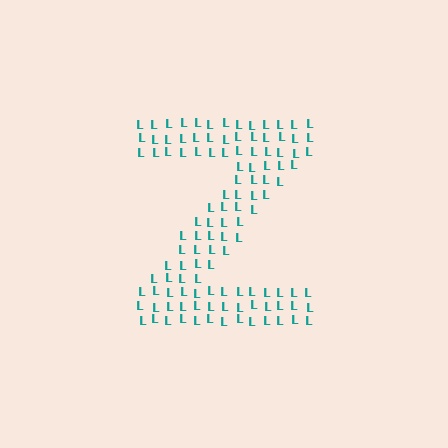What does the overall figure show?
The overall figure shows the letter Z.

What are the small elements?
The small elements are letter L's.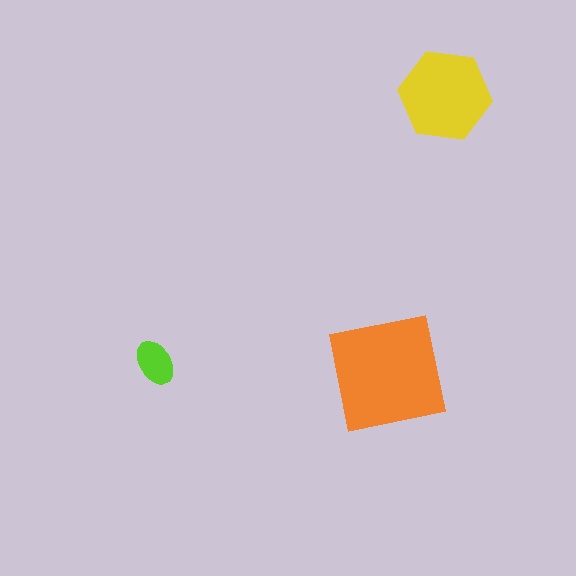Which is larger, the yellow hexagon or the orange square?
The orange square.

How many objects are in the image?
There are 3 objects in the image.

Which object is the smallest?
The lime ellipse.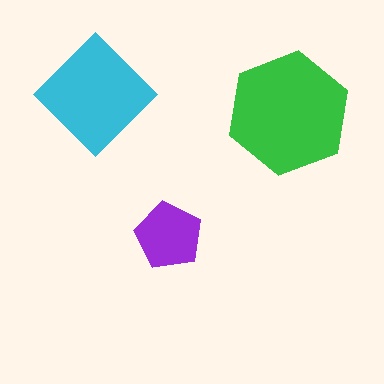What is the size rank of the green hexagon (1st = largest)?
1st.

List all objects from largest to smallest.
The green hexagon, the cyan diamond, the purple pentagon.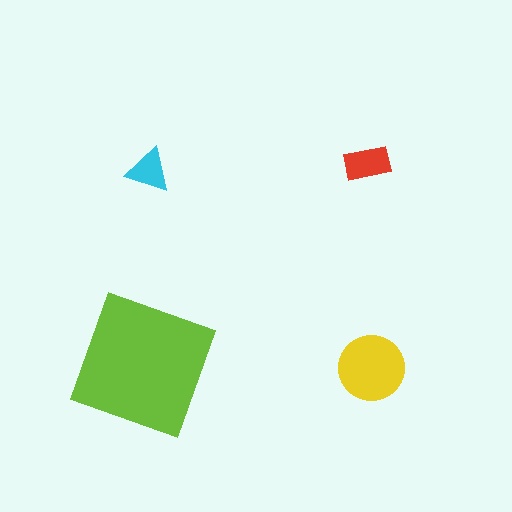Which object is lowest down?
The yellow circle is bottommost.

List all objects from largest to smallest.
The lime square, the yellow circle, the red rectangle, the cyan triangle.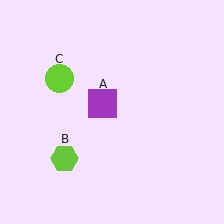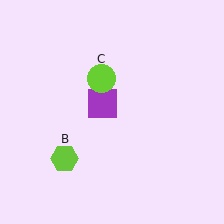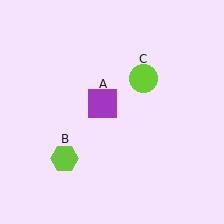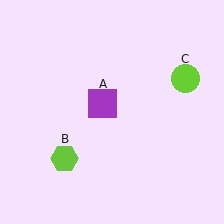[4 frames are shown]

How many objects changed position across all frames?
1 object changed position: lime circle (object C).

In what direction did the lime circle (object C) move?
The lime circle (object C) moved right.